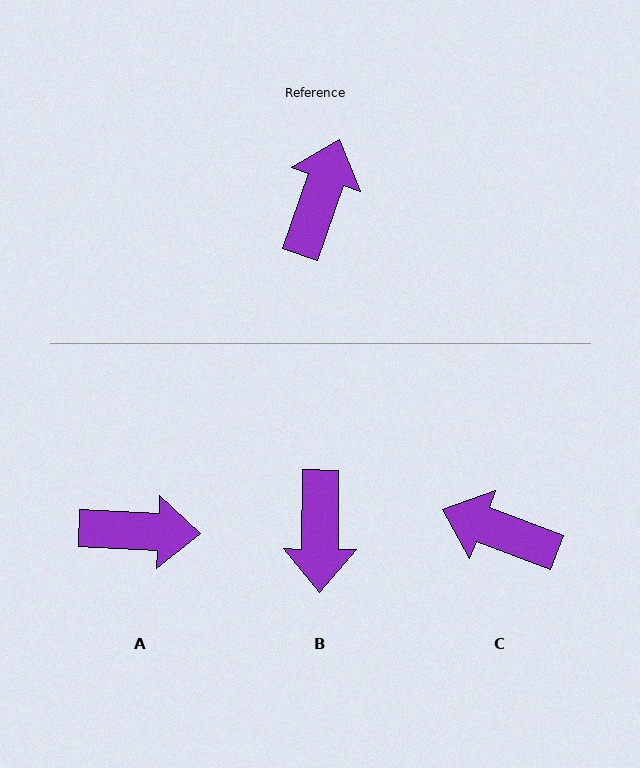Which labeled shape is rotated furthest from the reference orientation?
B, about 162 degrees away.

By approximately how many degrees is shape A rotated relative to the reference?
Approximately 74 degrees clockwise.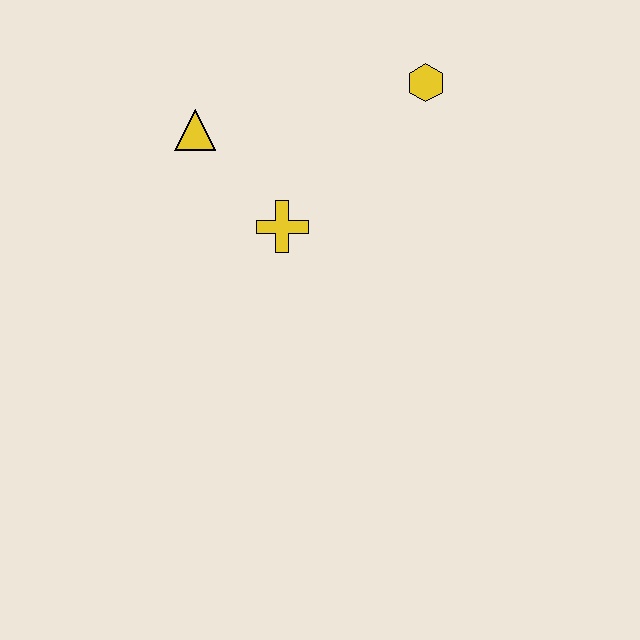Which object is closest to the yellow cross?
The yellow triangle is closest to the yellow cross.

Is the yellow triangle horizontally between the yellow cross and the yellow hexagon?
No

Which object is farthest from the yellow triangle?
The yellow hexagon is farthest from the yellow triangle.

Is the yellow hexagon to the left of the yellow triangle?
No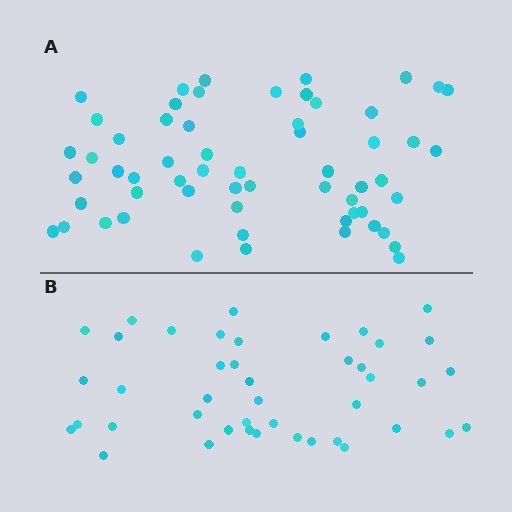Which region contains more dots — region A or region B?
Region A (the top region) has more dots.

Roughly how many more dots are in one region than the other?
Region A has approximately 15 more dots than region B.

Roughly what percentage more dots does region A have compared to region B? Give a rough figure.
About 35% more.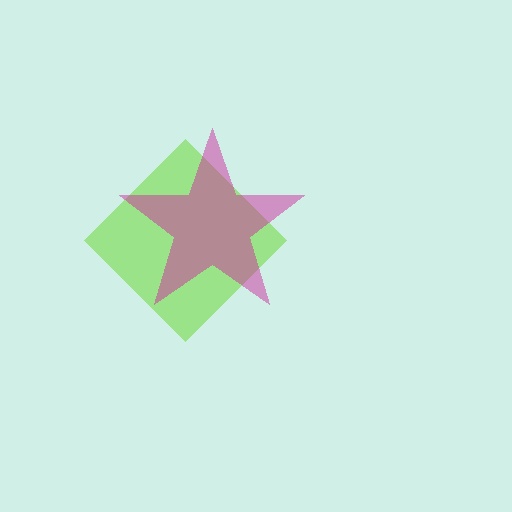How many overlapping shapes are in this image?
There are 2 overlapping shapes in the image.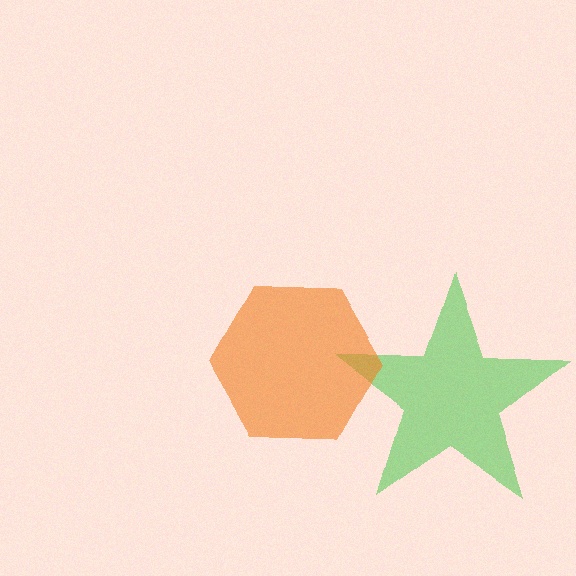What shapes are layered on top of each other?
The layered shapes are: a green star, an orange hexagon.